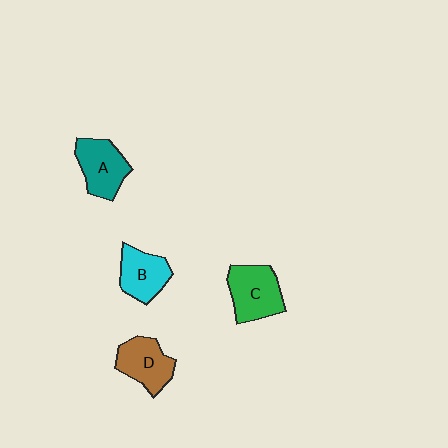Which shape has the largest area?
Shape C (green).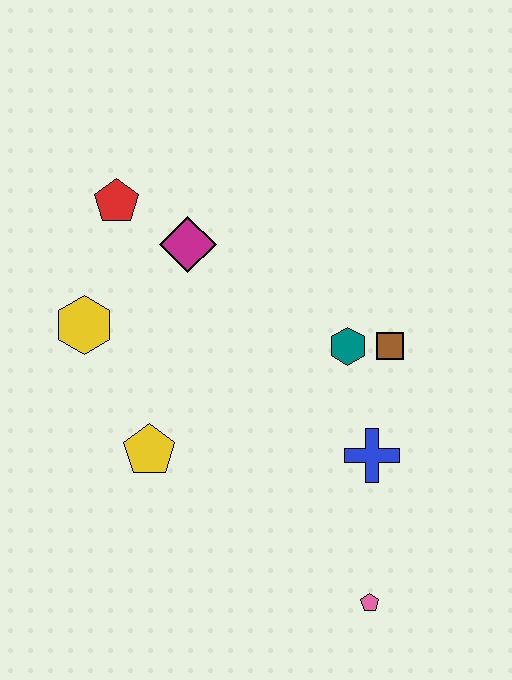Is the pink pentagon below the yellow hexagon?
Yes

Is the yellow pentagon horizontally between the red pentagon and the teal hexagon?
Yes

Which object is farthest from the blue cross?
The red pentagon is farthest from the blue cross.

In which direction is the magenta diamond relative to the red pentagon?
The magenta diamond is to the right of the red pentagon.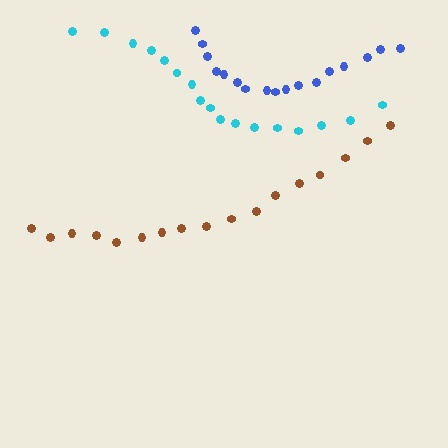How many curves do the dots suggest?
There are 3 distinct paths.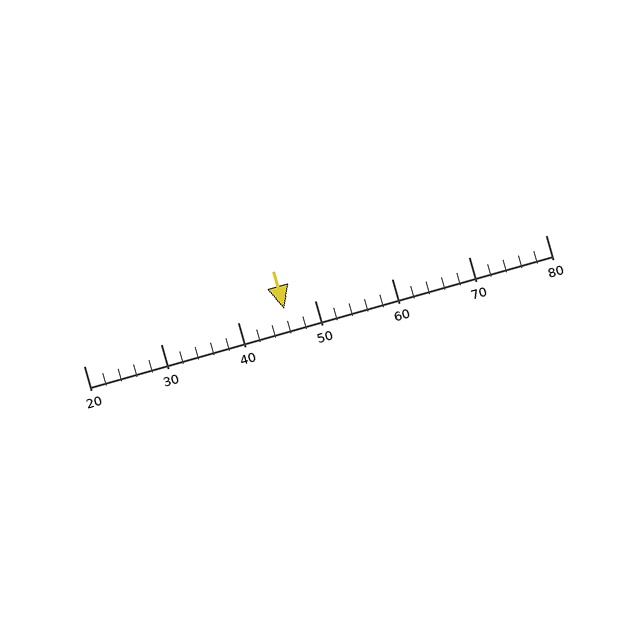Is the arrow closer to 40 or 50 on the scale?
The arrow is closer to 50.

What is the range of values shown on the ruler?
The ruler shows values from 20 to 80.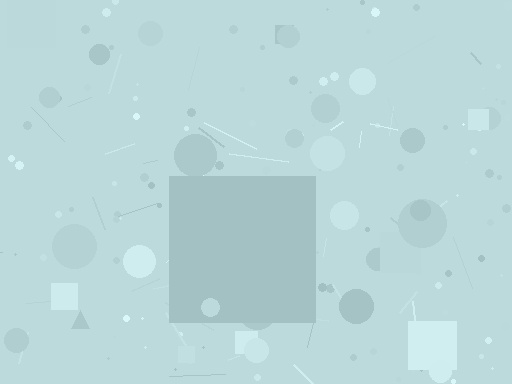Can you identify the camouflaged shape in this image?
The camouflaged shape is a square.